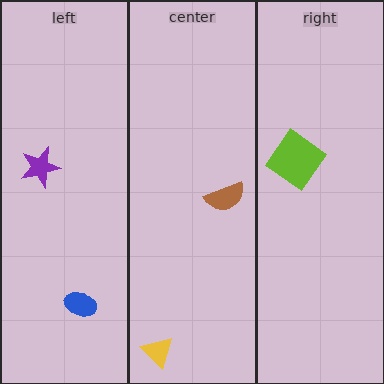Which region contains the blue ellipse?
The left region.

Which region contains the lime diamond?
The right region.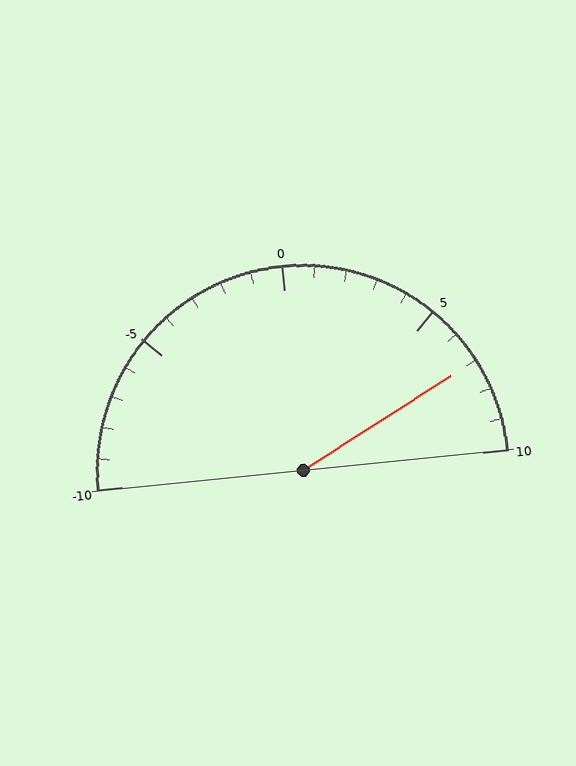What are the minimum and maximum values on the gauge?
The gauge ranges from -10 to 10.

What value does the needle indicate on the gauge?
The needle indicates approximately 7.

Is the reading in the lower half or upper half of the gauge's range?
The reading is in the upper half of the range (-10 to 10).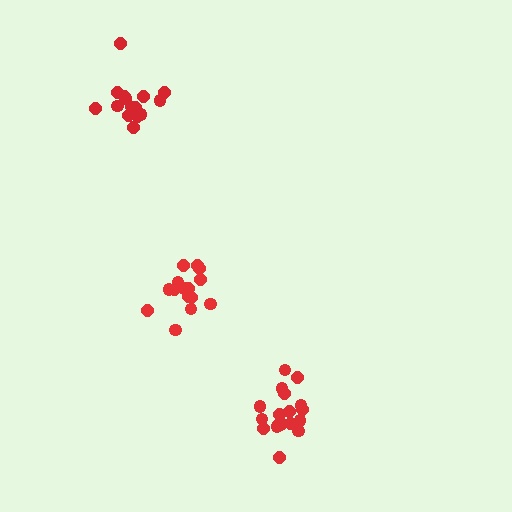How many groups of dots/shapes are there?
There are 3 groups.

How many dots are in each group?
Group 1: 17 dots, Group 2: 15 dots, Group 3: 18 dots (50 total).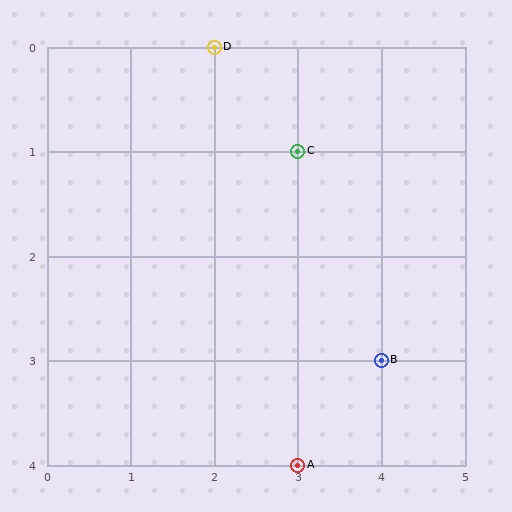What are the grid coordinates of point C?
Point C is at grid coordinates (3, 1).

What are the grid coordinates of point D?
Point D is at grid coordinates (2, 0).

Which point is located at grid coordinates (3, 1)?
Point C is at (3, 1).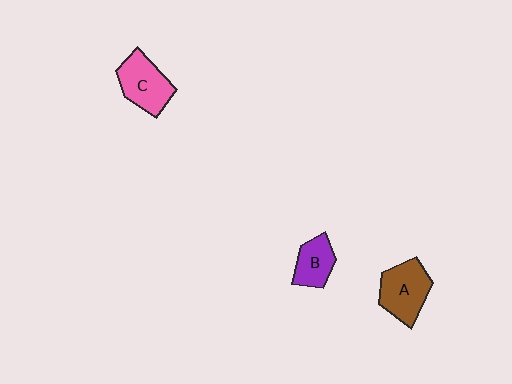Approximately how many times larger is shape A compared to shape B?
Approximately 1.5 times.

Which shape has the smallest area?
Shape B (purple).